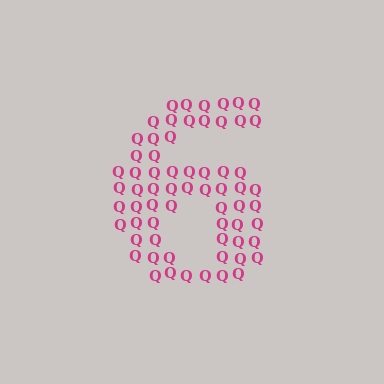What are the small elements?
The small elements are letter Q's.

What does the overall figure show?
The overall figure shows the digit 6.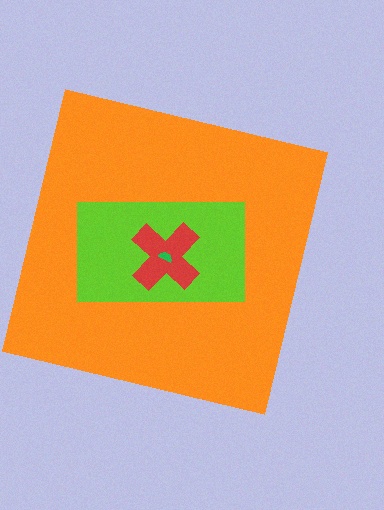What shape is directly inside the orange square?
The lime rectangle.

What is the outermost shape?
The orange square.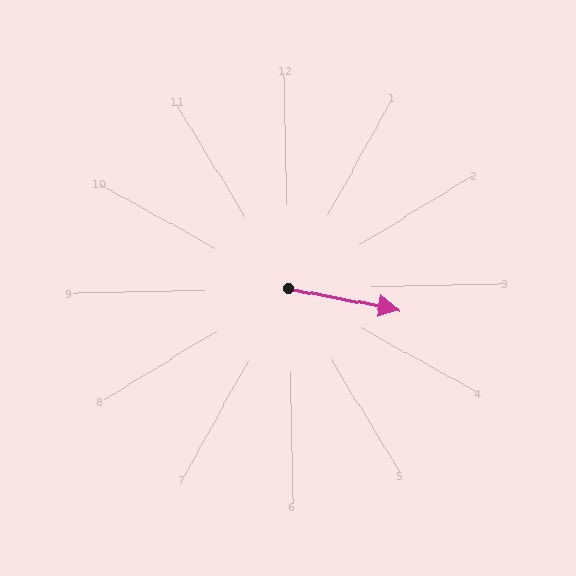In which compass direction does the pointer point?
East.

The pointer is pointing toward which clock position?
Roughly 3 o'clock.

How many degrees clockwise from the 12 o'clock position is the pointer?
Approximately 102 degrees.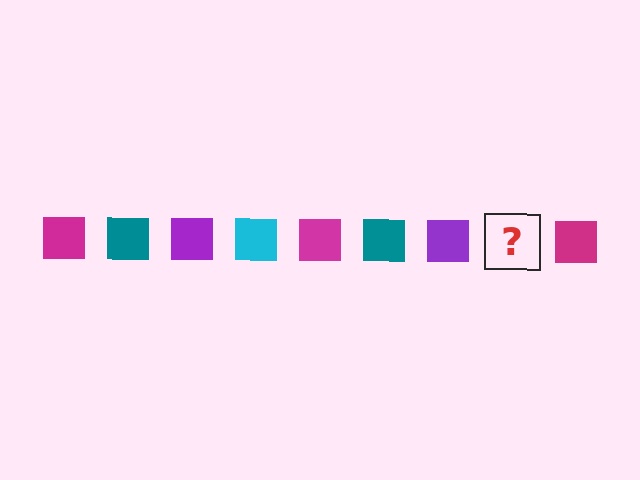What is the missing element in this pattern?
The missing element is a cyan square.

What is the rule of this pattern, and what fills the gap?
The rule is that the pattern cycles through magenta, teal, purple, cyan squares. The gap should be filled with a cyan square.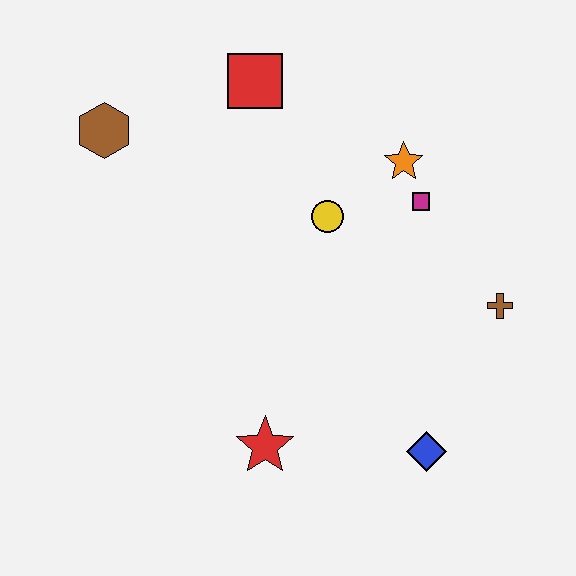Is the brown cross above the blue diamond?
Yes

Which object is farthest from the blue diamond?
The brown hexagon is farthest from the blue diamond.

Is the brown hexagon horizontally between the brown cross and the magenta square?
No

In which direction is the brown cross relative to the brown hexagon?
The brown cross is to the right of the brown hexagon.